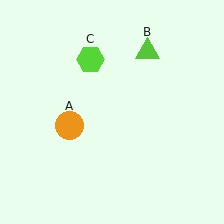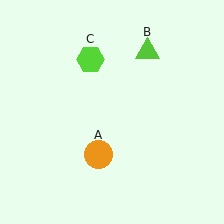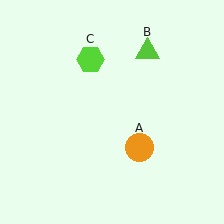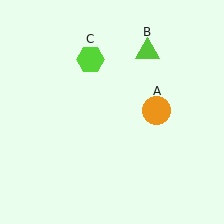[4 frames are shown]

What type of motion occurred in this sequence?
The orange circle (object A) rotated counterclockwise around the center of the scene.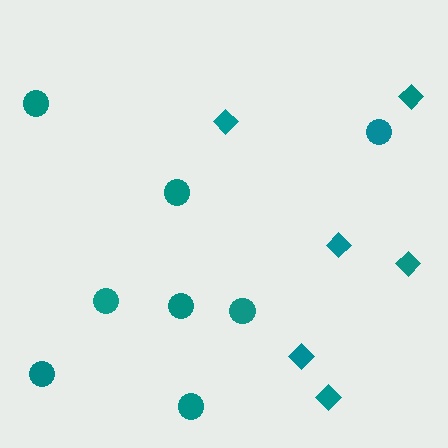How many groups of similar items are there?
There are 2 groups: one group of circles (8) and one group of diamonds (6).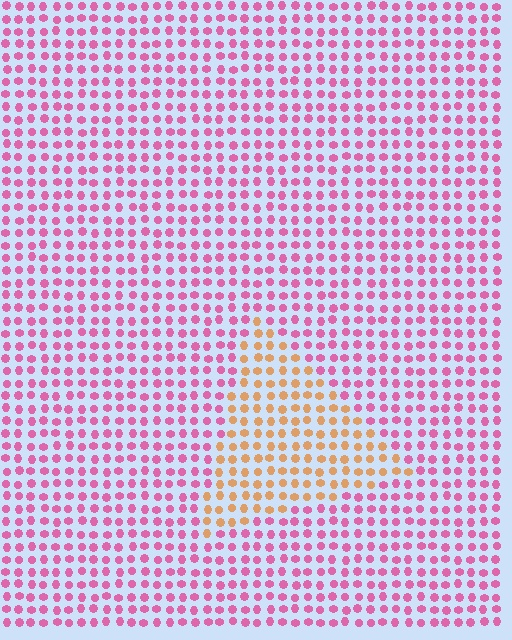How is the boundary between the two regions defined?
The boundary is defined purely by a slight shift in hue (about 62 degrees). Spacing, size, and orientation are identical on both sides.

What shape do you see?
I see a triangle.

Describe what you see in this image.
The image is filled with small pink elements in a uniform arrangement. A triangle-shaped region is visible where the elements are tinted to a slightly different hue, forming a subtle color boundary.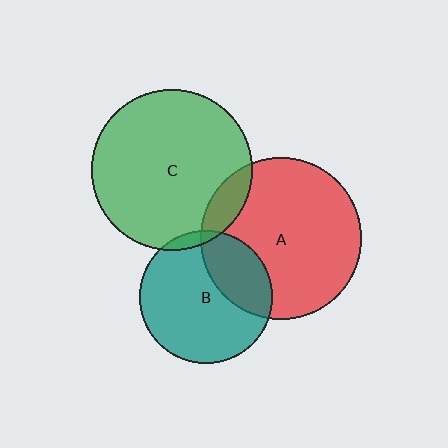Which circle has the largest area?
Circle A (red).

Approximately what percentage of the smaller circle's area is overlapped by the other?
Approximately 10%.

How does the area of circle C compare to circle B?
Approximately 1.5 times.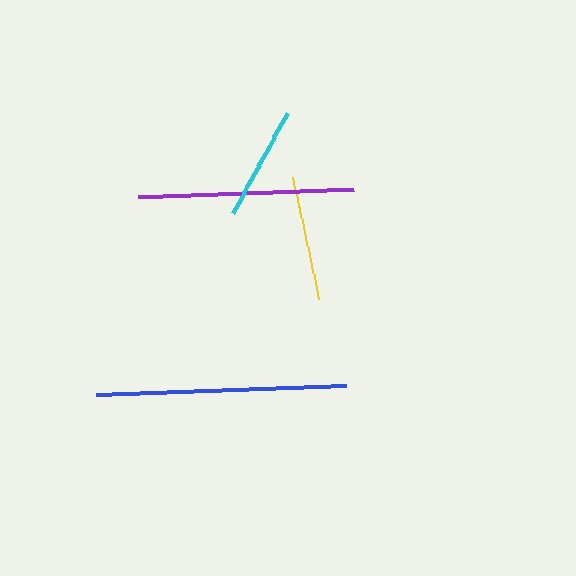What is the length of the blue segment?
The blue segment is approximately 250 pixels long.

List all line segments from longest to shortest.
From longest to shortest: blue, purple, yellow, cyan.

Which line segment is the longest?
The blue line is the longest at approximately 250 pixels.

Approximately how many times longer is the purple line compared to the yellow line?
The purple line is approximately 1.7 times the length of the yellow line.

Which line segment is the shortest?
The cyan line is the shortest at approximately 114 pixels.